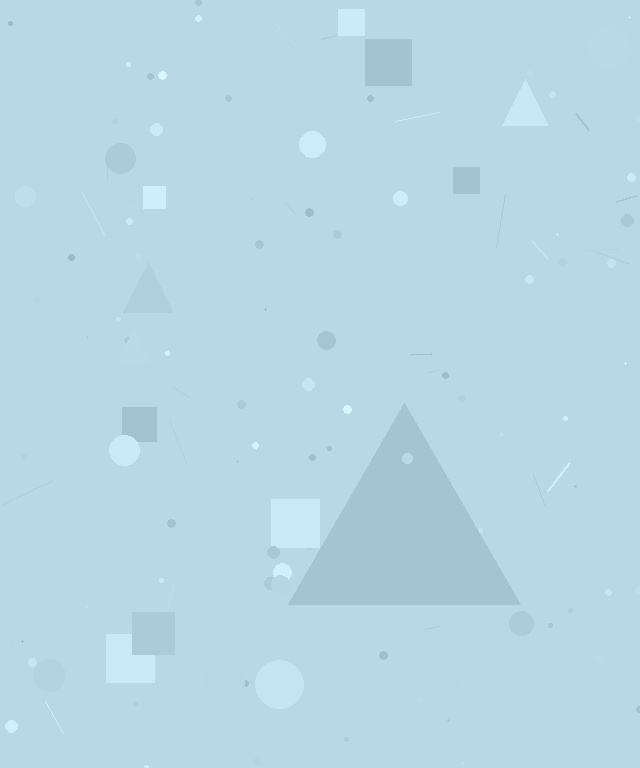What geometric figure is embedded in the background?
A triangle is embedded in the background.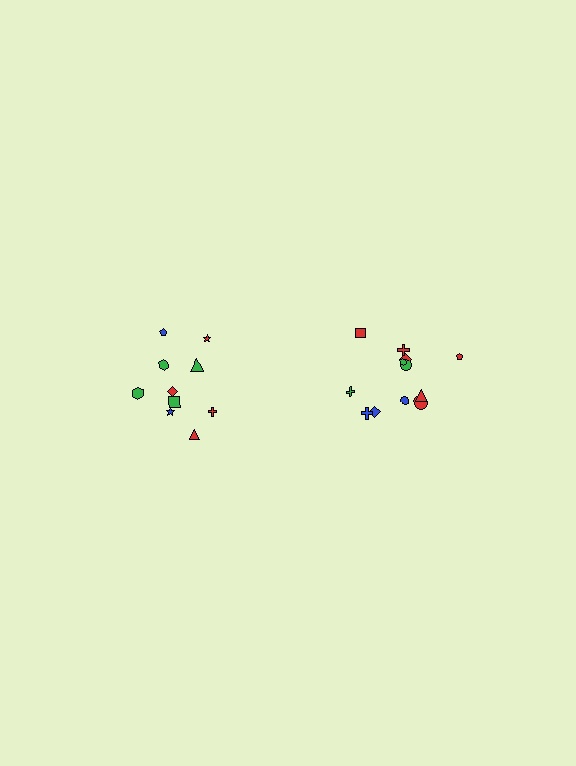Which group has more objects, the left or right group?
The right group.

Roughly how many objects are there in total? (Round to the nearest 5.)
Roughly 20 objects in total.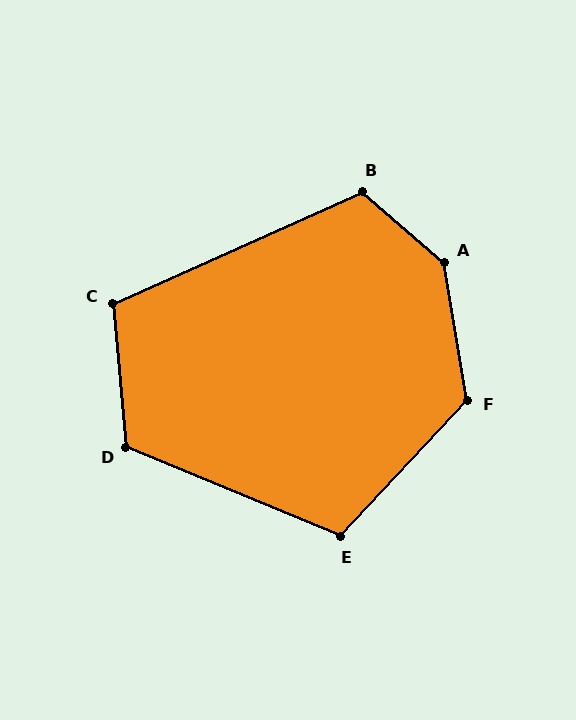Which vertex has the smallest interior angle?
C, at approximately 109 degrees.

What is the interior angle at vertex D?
Approximately 118 degrees (obtuse).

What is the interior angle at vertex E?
Approximately 110 degrees (obtuse).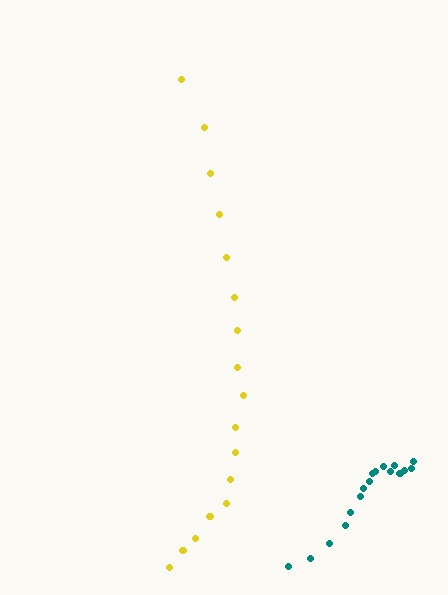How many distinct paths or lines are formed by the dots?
There are 2 distinct paths.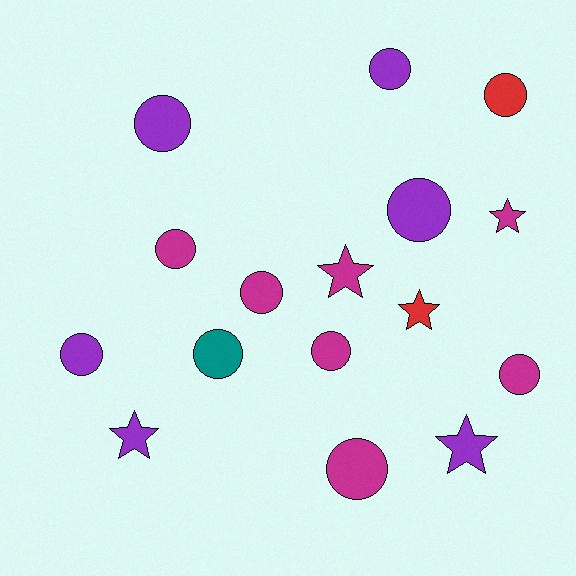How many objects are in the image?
There are 16 objects.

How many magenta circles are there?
There are 5 magenta circles.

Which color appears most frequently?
Magenta, with 7 objects.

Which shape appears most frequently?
Circle, with 11 objects.